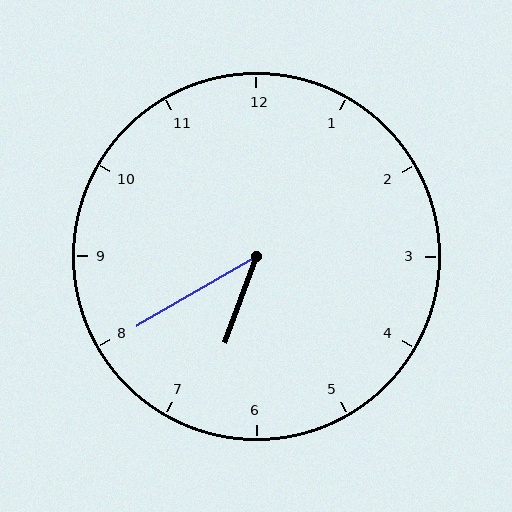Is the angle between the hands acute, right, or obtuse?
It is acute.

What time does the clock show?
6:40.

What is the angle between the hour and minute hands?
Approximately 40 degrees.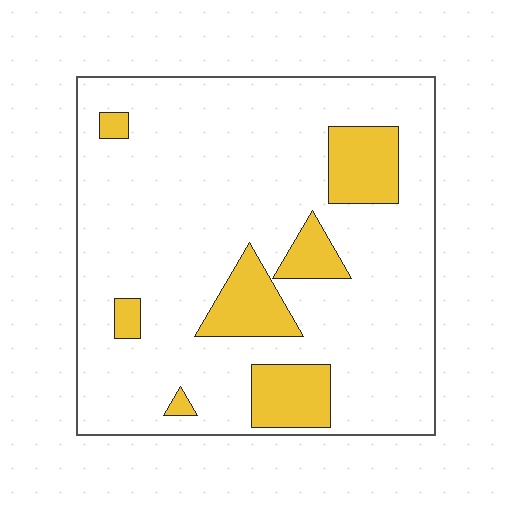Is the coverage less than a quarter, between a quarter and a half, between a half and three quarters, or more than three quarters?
Less than a quarter.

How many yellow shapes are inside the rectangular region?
7.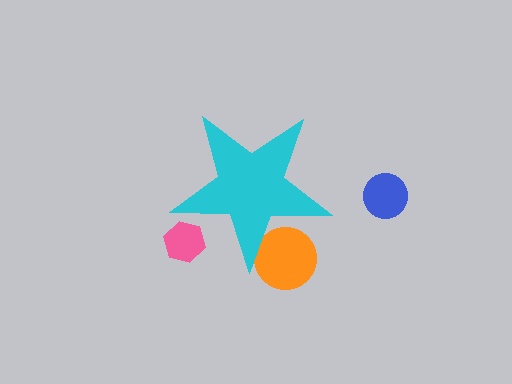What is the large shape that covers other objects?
A cyan star.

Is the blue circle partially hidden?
No, the blue circle is fully visible.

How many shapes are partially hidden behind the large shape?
2 shapes are partially hidden.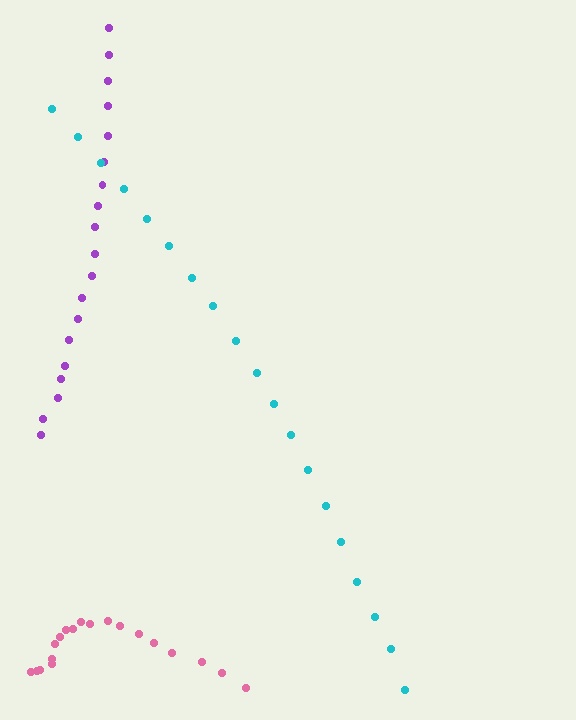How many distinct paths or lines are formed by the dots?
There are 3 distinct paths.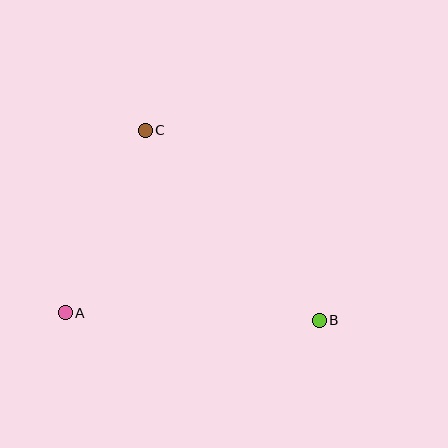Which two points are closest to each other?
Points A and C are closest to each other.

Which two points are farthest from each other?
Points B and C are farthest from each other.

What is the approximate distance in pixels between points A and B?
The distance between A and B is approximately 254 pixels.